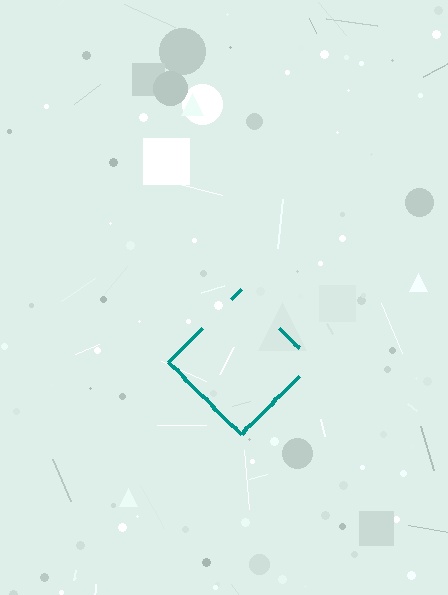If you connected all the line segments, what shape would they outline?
They would outline a diamond.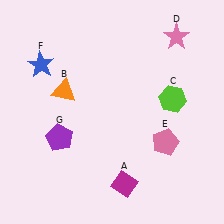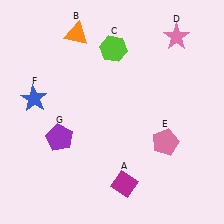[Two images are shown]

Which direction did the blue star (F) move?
The blue star (F) moved down.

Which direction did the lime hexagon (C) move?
The lime hexagon (C) moved left.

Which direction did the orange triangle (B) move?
The orange triangle (B) moved up.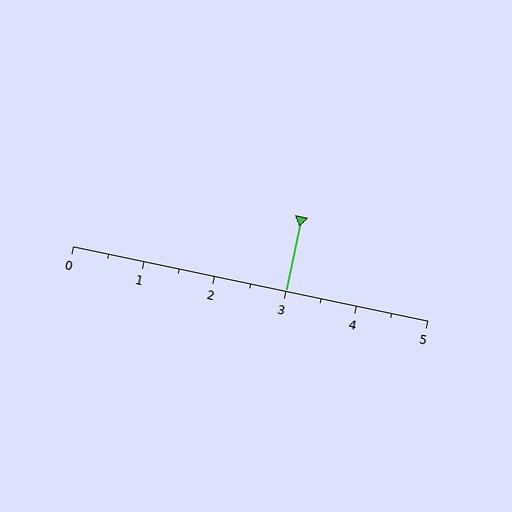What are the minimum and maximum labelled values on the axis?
The axis runs from 0 to 5.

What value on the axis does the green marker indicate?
The marker indicates approximately 3.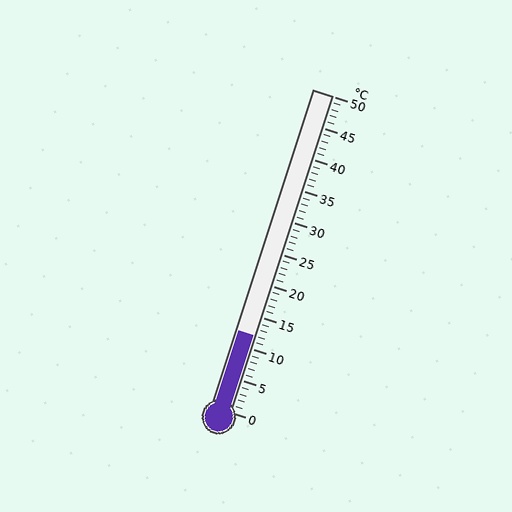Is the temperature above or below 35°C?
The temperature is below 35°C.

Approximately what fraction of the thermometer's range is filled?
The thermometer is filled to approximately 25% of its range.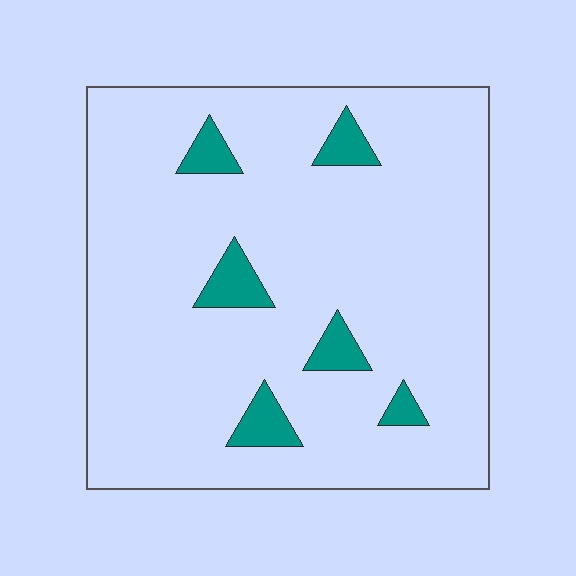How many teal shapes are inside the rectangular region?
6.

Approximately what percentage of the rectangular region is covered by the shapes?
Approximately 10%.